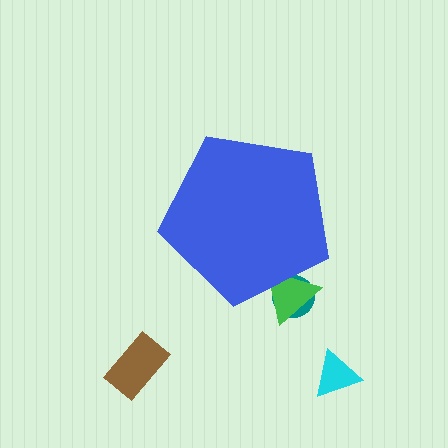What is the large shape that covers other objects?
A blue pentagon.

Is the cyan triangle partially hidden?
No, the cyan triangle is fully visible.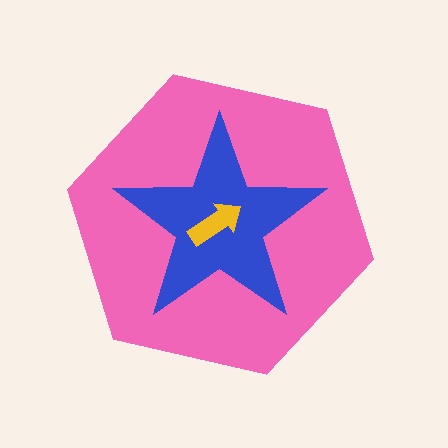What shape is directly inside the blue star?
The yellow arrow.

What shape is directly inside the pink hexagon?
The blue star.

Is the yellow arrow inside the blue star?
Yes.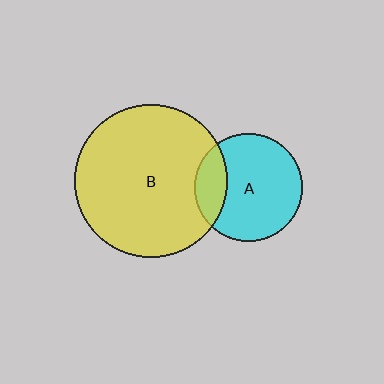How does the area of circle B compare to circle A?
Approximately 2.0 times.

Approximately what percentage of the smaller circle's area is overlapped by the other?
Approximately 20%.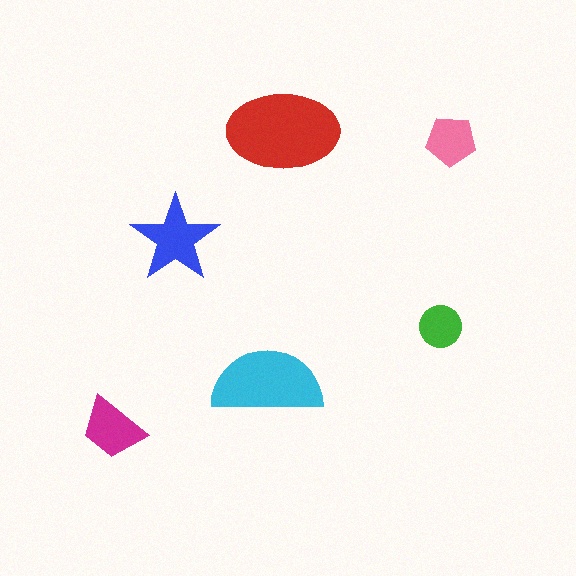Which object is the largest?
The red ellipse.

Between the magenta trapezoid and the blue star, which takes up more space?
The blue star.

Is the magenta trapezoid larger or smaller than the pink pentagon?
Larger.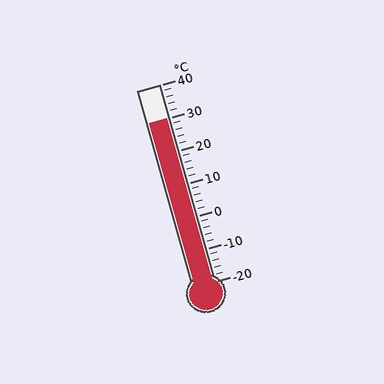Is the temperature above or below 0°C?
The temperature is above 0°C.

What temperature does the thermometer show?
The thermometer shows approximately 30°C.